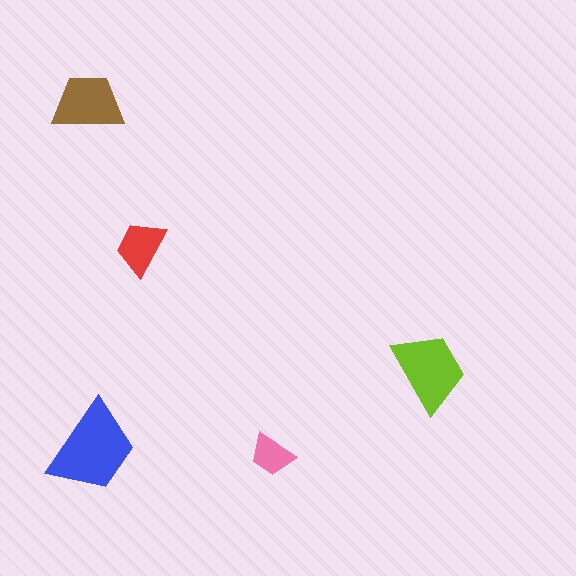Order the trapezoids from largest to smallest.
the blue one, the lime one, the brown one, the red one, the pink one.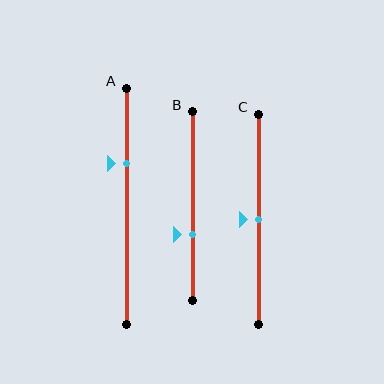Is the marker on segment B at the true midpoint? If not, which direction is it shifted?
No, the marker on segment B is shifted downward by about 15% of the segment length.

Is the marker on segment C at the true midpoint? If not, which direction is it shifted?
Yes, the marker on segment C is at the true midpoint.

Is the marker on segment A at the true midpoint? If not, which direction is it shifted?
No, the marker on segment A is shifted upward by about 18% of the segment length.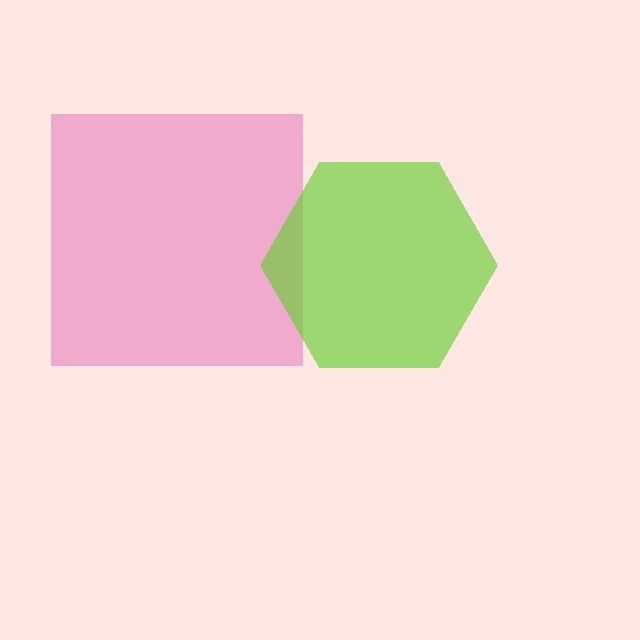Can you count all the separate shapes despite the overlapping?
Yes, there are 2 separate shapes.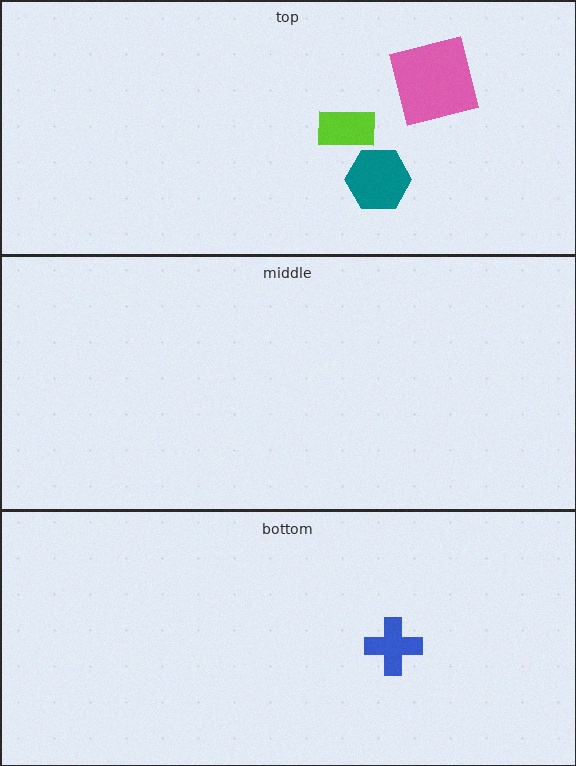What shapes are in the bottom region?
The blue cross.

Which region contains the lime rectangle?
The top region.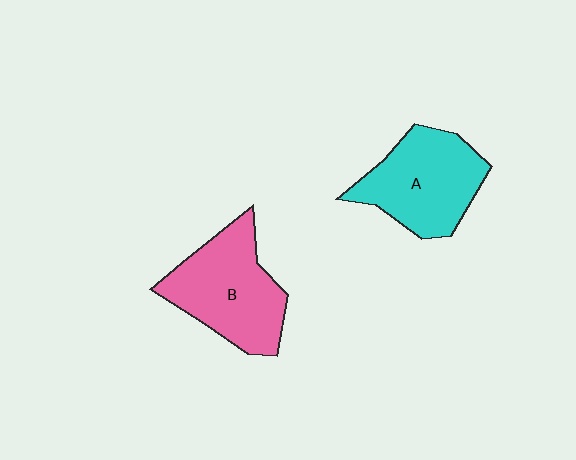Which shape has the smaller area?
Shape A (cyan).